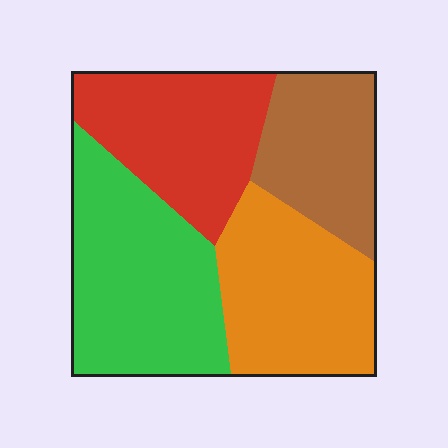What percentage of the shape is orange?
Orange takes up between a sixth and a third of the shape.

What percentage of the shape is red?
Red covers 24% of the shape.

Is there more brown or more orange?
Orange.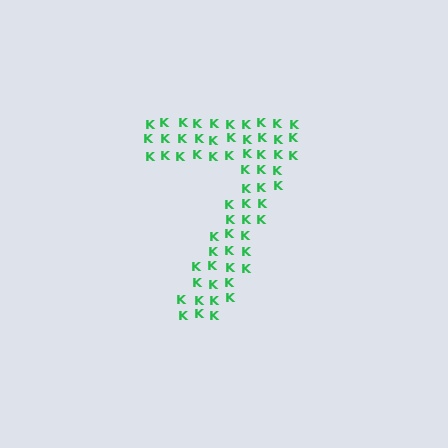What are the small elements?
The small elements are letter K's.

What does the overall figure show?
The overall figure shows the digit 7.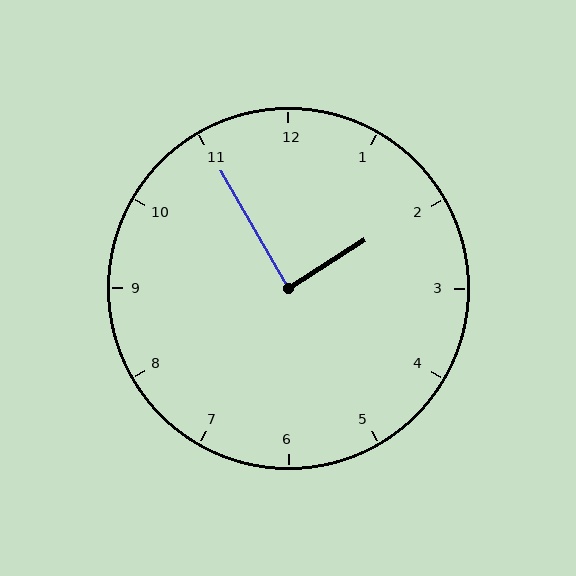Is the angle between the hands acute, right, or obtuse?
It is right.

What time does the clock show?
1:55.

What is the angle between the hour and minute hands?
Approximately 88 degrees.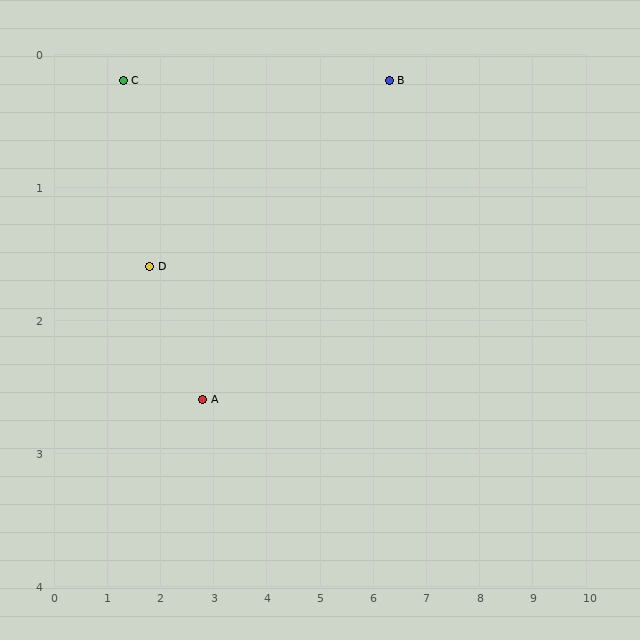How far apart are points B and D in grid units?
Points B and D are about 4.7 grid units apart.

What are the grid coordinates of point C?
Point C is at approximately (1.3, 0.2).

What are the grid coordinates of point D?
Point D is at approximately (1.8, 1.6).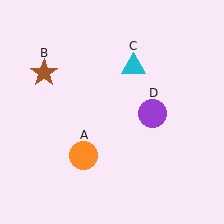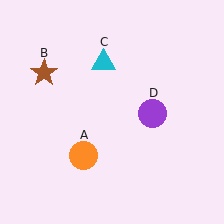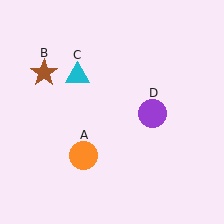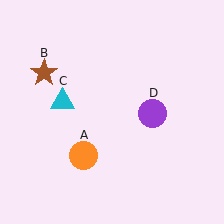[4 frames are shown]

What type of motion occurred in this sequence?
The cyan triangle (object C) rotated counterclockwise around the center of the scene.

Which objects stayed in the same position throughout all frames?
Orange circle (object A) and brown star (object B) and purple circle (object D) remained stationary.